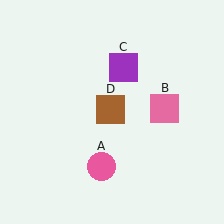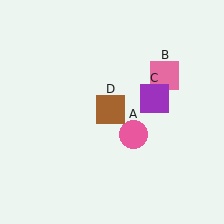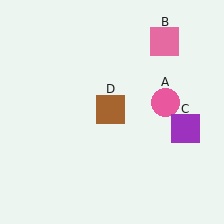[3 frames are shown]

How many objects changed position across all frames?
3 objects changed position: pink circle (object A), pink square (object B), purple square (object C).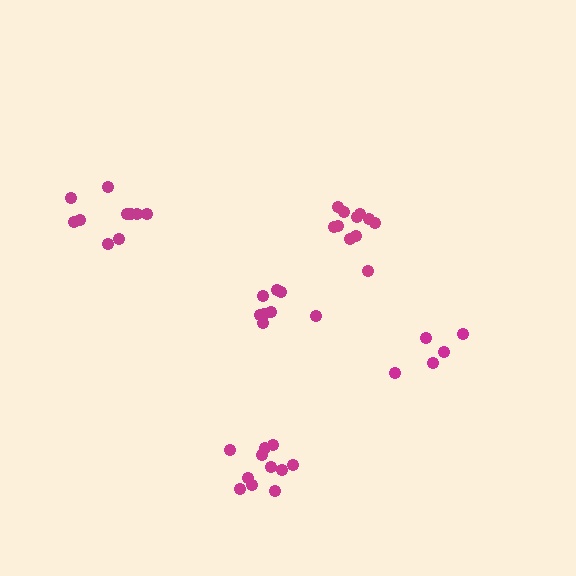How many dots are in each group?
Group 1: 10 dots, Group 2: 11 dots, Group 3: 5 dots, Group 4: 8 dots, Group 5: 11 dots (45 total).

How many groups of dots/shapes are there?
There are 5 groups.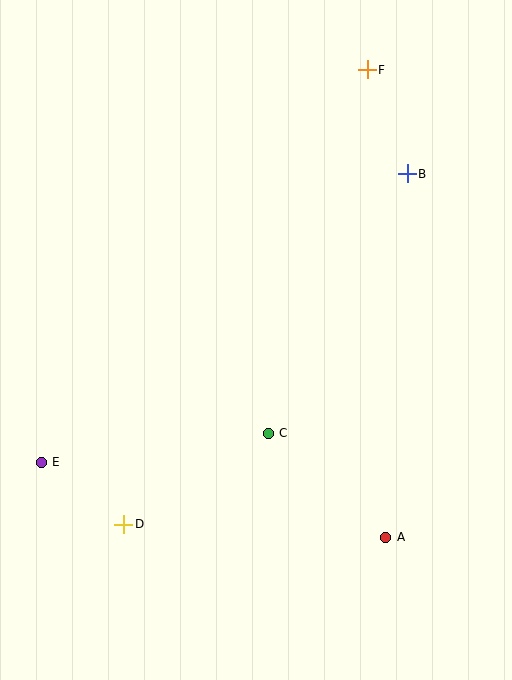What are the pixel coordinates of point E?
Point E is at (41, 462).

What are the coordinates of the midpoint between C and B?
The midpoint between C and B is at (338, 304).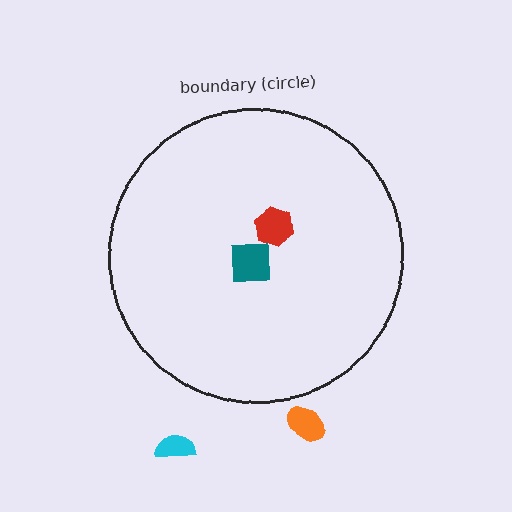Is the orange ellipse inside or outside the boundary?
Outside.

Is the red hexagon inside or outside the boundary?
Inside.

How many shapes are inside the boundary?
2 inside, 2 outside.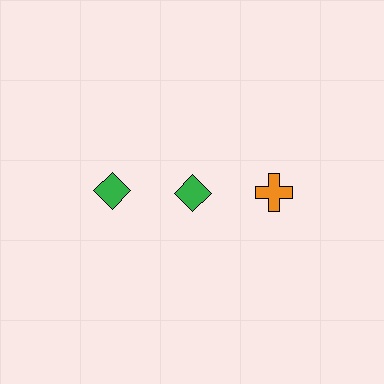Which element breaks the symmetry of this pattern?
The orange cross in the top row, center column breaks the symmetry. All other shapes are green diamonds.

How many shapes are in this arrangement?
There are 3 shapes arranged in a grid pattern.